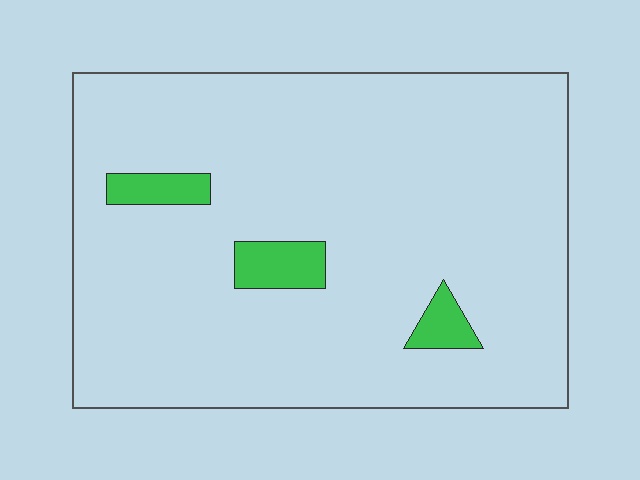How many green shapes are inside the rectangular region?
3.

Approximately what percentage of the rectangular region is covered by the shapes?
Approximately 5%.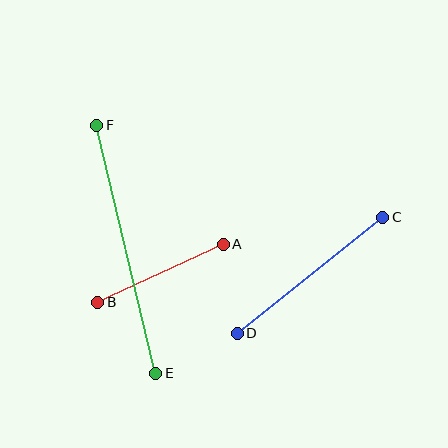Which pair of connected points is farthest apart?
Points E and F are farthest apart.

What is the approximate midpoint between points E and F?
The midpoint is at approximately (126, 249) pixels.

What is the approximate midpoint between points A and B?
The midpoint is at approximately (160, 273) pixels.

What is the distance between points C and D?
The distance is approximately 186 pixels.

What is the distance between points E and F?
The distance is approximately 255 pixels.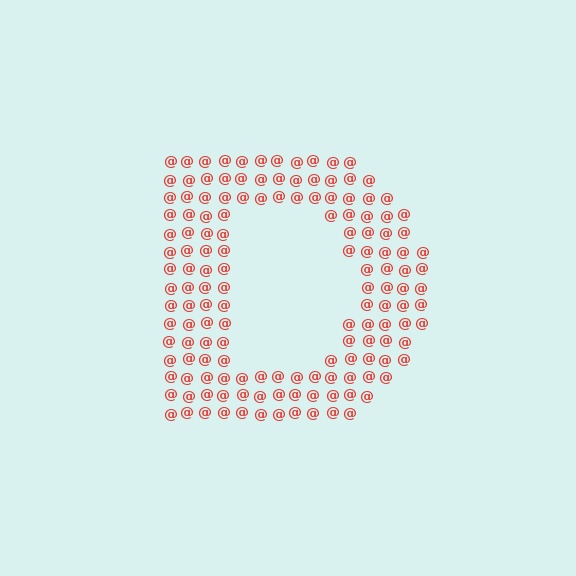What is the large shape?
The large shape is the letter D.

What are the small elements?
The small elements are at signs.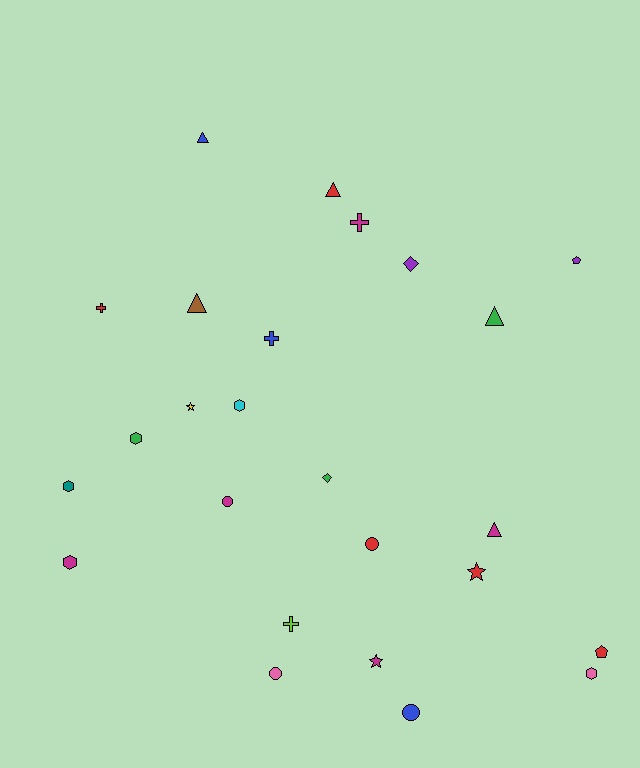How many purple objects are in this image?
There are 2 purple objects.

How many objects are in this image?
There are 25 objects.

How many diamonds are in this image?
There are 2 diamonds.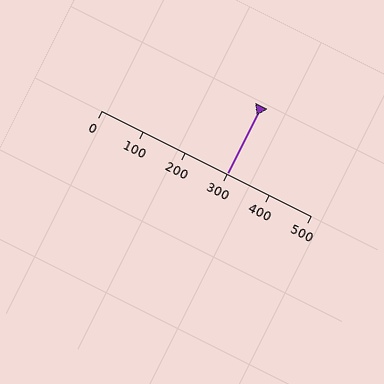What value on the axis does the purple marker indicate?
The marker indicates approximately 300.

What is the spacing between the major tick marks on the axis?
The major ticks are spaced 100 apart.